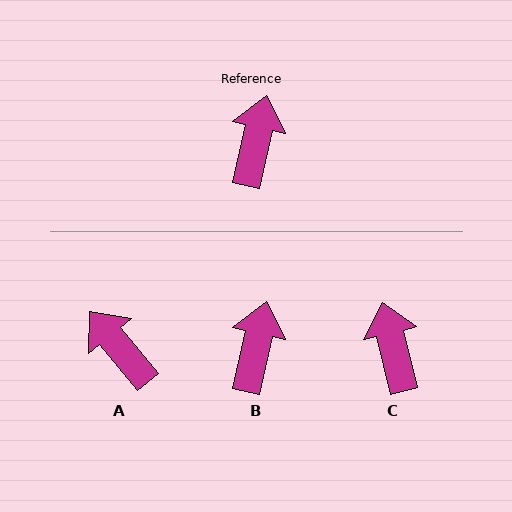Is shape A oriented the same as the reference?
No, it is off by about 53 degrees.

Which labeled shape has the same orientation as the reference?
B.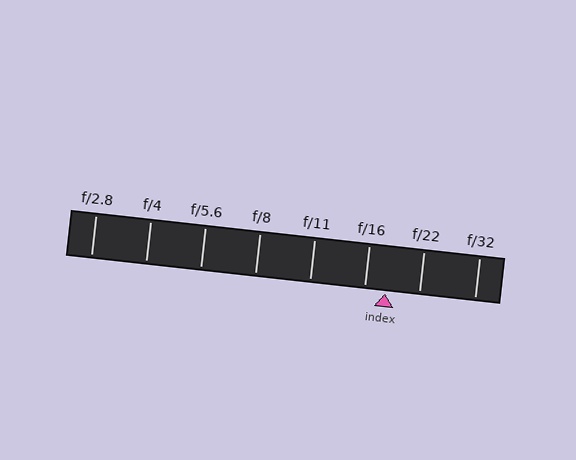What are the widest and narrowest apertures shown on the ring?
The widest aperture shown is f/2.8 and the narrowest is f/32.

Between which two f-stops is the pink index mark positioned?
The index mark is between f/16 and f/22.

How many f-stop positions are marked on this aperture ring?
There are 8 f-stop positions marked.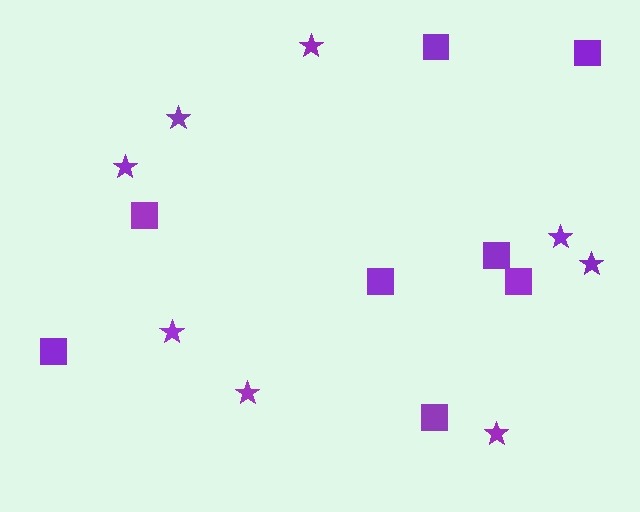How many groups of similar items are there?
There are 2 groups: one group of stars (8) and one group of squares (8).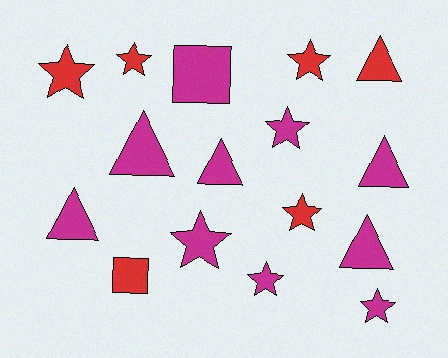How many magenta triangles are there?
There are 5 magenta triangles.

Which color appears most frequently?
Magenta, with 10 objects.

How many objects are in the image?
There are 16 objects.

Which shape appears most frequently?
Star, with 8 objects.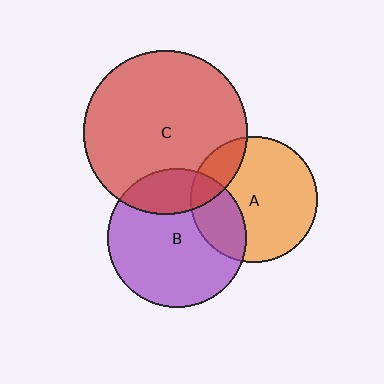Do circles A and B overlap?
Yes.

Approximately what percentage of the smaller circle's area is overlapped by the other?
Approximately 25%.